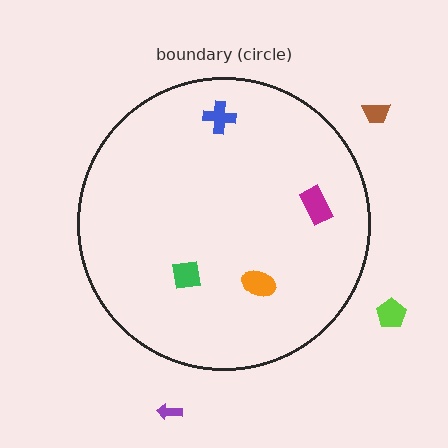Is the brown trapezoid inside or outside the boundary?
Outside.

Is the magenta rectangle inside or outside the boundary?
Inside.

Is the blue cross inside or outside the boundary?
Inside.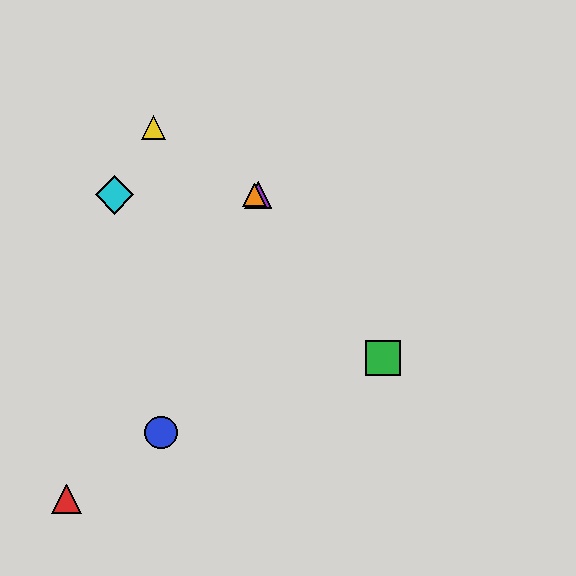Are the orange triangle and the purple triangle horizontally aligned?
Yes, both are at y≈195.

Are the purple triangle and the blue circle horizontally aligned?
No, the purple triangle is at y≈195 and the blue circle is at y≈433.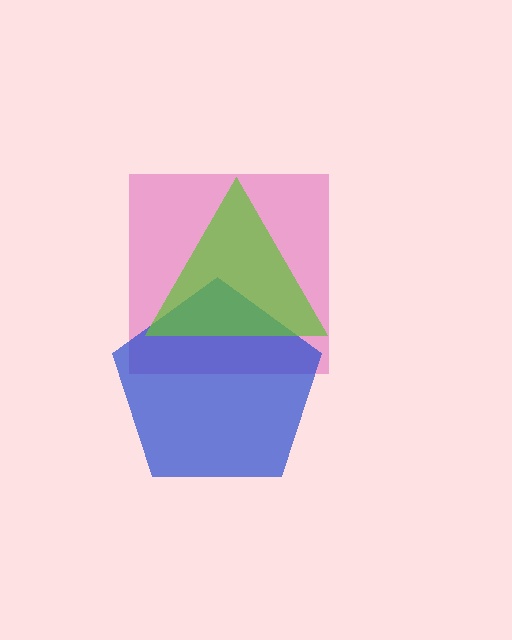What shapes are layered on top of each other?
The layered shapes are: a pink square, a blue pentagon, a lime triangle.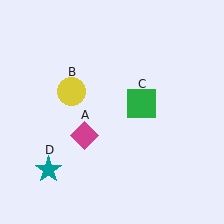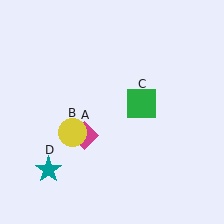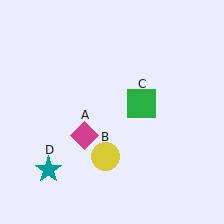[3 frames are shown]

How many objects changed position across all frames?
1 object changed position: yellow circle (object B).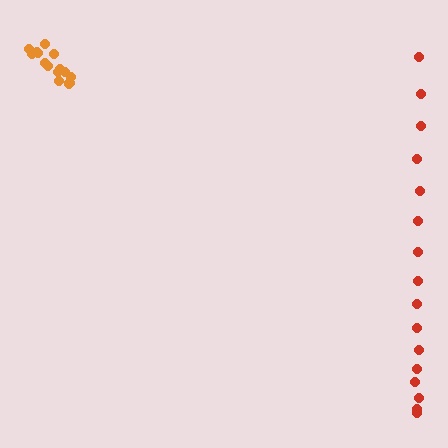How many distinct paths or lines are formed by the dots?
There are 2 distinct paths.